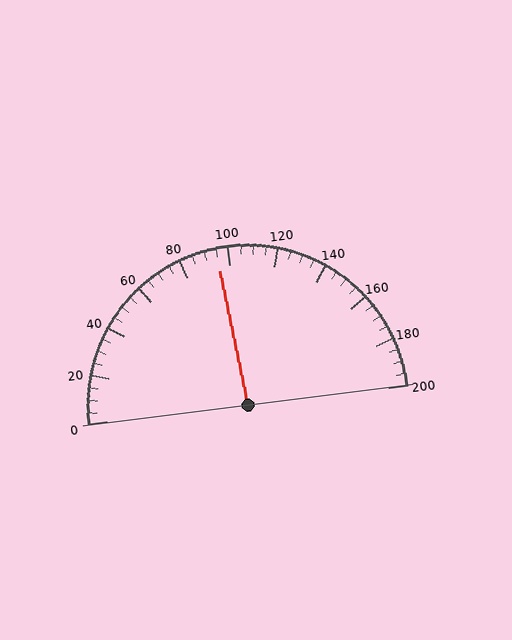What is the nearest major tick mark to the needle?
The nearest major tick mark is 100.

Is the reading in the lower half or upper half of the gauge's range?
The reading is in the lower half of the range (0 to 200).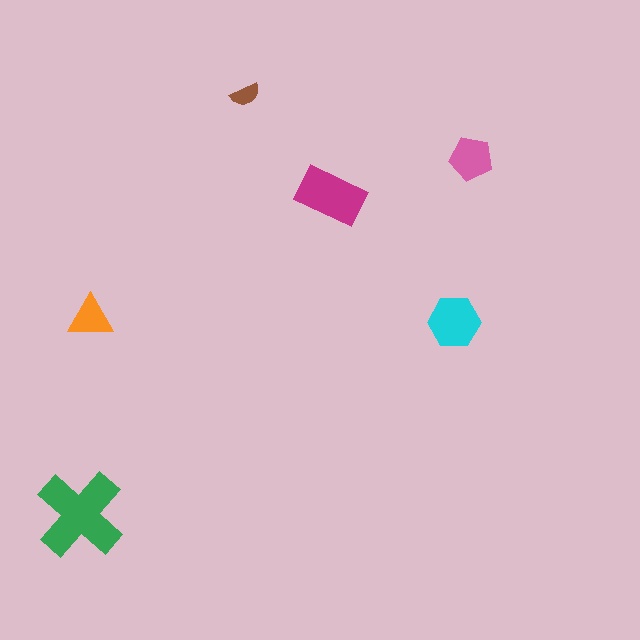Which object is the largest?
The green cross.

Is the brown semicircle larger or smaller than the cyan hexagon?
Smaller.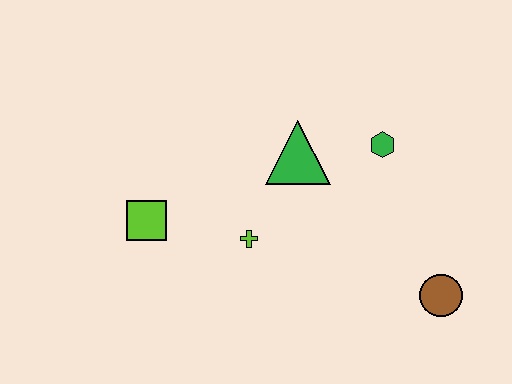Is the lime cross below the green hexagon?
Yes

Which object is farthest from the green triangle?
The brown circle is farthest from the green triangle.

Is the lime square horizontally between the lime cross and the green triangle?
No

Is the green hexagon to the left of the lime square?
No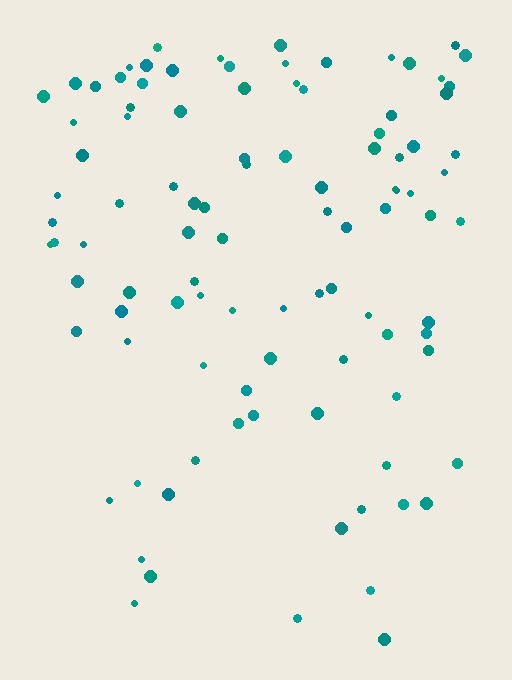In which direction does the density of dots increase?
From bottom to top, with the top side densest.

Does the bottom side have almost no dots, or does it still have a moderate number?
Still a moderate number, just noticeably fewer than the top.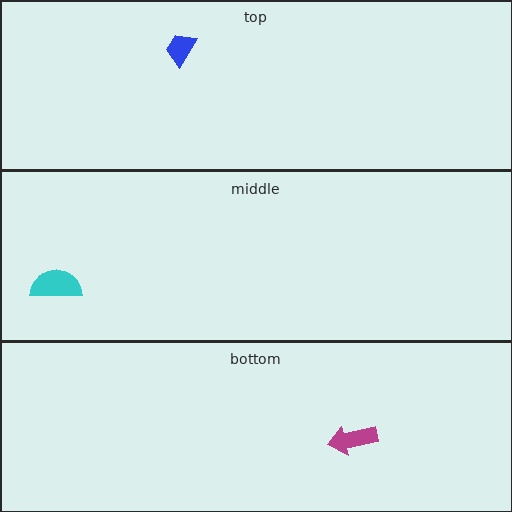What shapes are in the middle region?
The cyan semicircle.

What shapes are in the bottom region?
The magenta arrow.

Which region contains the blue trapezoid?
The top region.